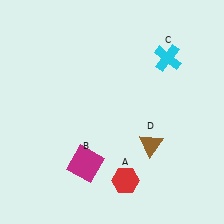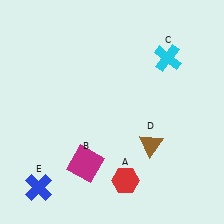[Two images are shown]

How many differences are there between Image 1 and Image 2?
There is 1 difference between the two images.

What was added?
A blue cross (E) was added in Image 2.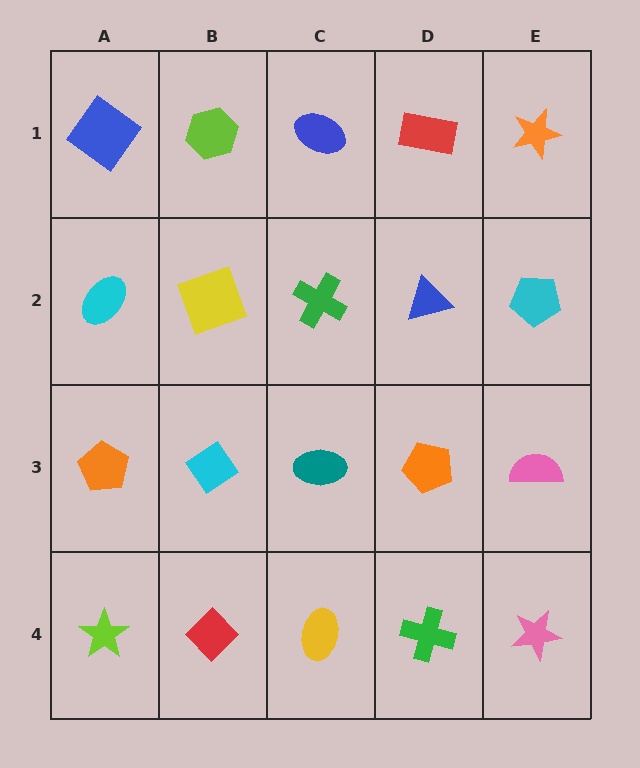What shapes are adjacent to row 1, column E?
A cyan pentagon (row 2, column E), a red rectangle (row 1, column D).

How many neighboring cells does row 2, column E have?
3.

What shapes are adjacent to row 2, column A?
A blue diamond (row 1, column A), an orange pentagon (row 3, column A), a yellow square (row 2, column B).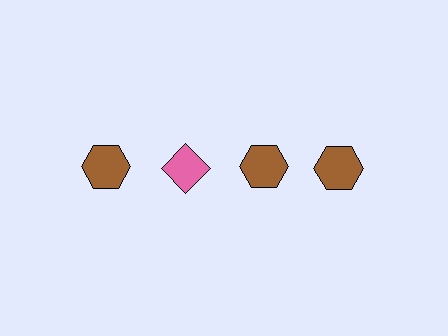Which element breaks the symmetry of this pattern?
The pink diamond in the top row, second from left column breaks the symmetry. All other shapes are brown hexagons.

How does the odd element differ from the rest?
It differs in both color (pink instead of brown) and shape (diamond instead of hexagon).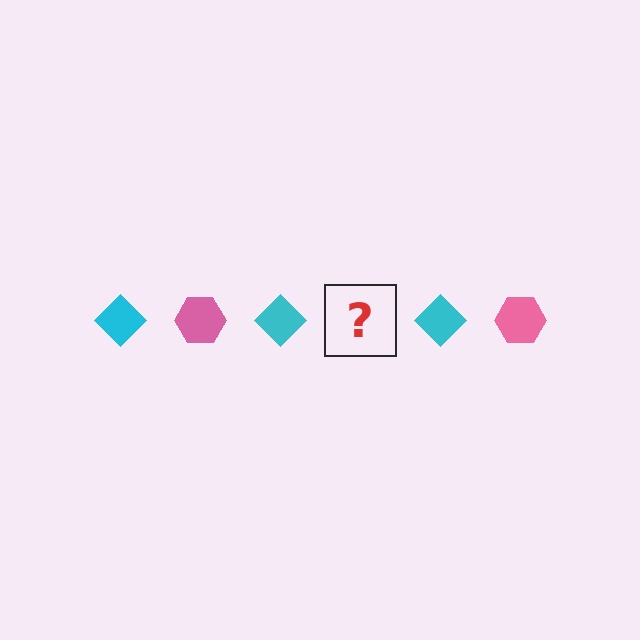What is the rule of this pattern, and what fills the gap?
The rule is that the pattern alternates between cyan diamond and pink hexagon. The gap should be filled with a pink hexagon.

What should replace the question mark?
The question mark should be replaced with a pink hexagon.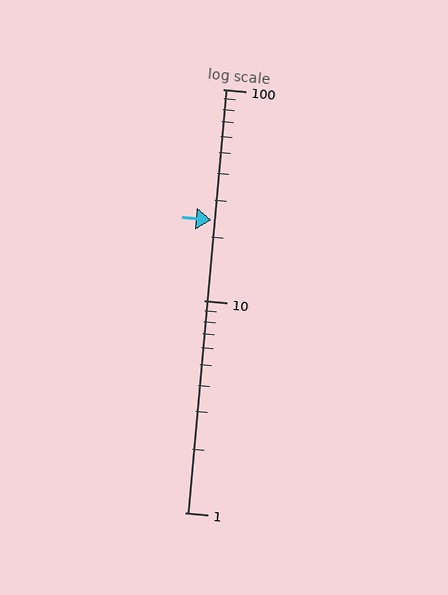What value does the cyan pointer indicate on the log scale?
The pointer indicates approximately 24.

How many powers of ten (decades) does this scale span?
The scale spans 2 decades, from 1 to 100.